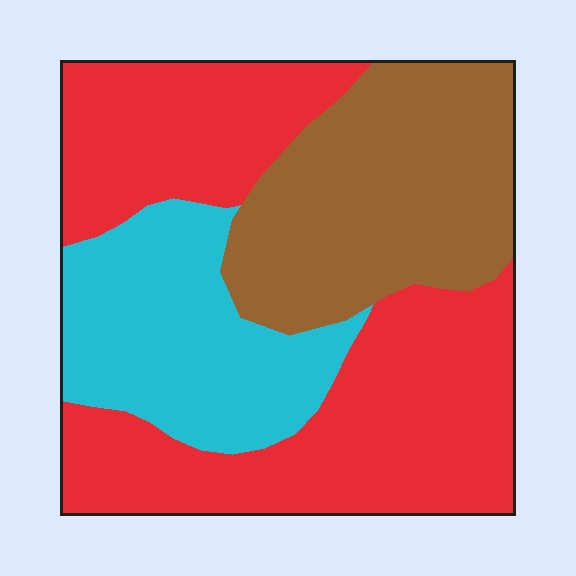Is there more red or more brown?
Red.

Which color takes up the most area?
Red, at roughly 50%.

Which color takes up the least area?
Cyan, at roughly 25%.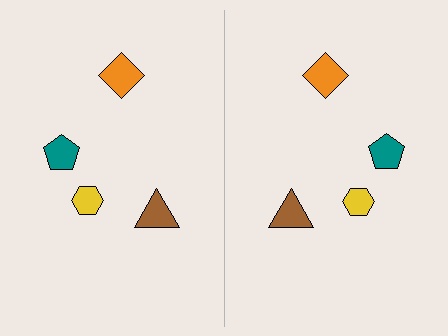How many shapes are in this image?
There are 8 shapes in this image.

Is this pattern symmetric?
Yes, this pattern has bilateral (reflection) symmetry.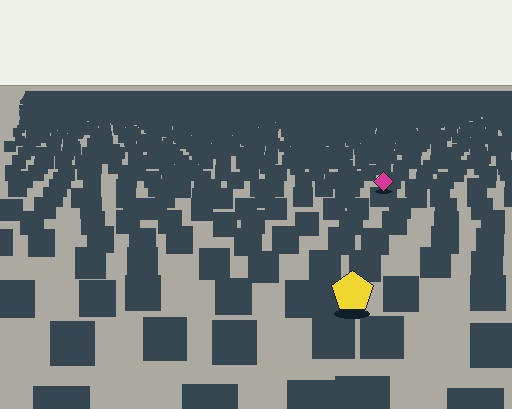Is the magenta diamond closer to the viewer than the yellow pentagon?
No. The yellow pentagon is closer — you can tell from the texture gradient: the ground texture is coarser near it.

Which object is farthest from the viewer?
The magenta diamond is farthest from the viewer. It appears smaller and the ground texture around it is denser.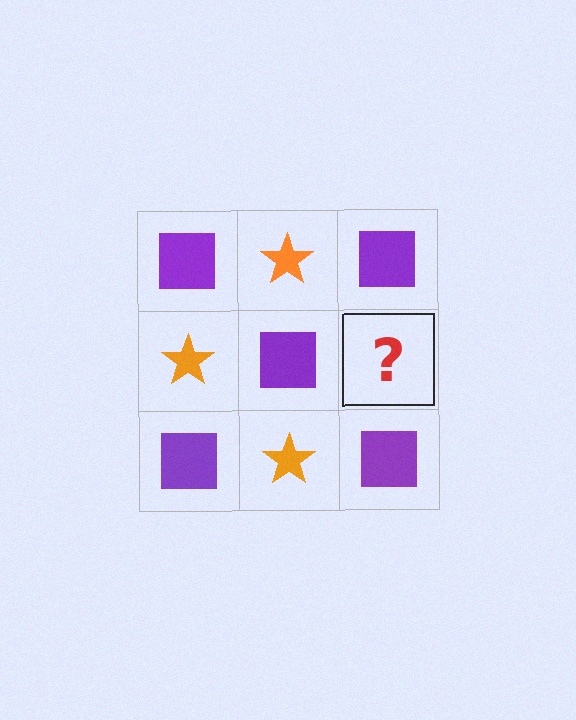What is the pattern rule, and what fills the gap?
The rule is that it alternates purple square and orange star in a checkerboard pattern. The gap should be filled with an orange star.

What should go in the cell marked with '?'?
The missing cell should contain an orange star.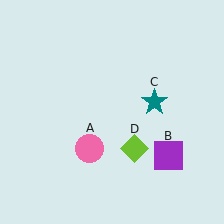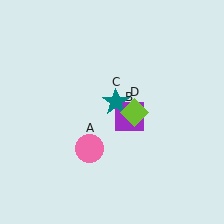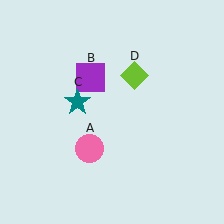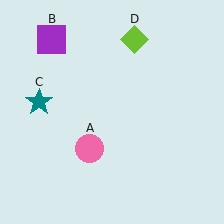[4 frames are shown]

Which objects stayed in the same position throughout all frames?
Pink circle (object A) remained stationary.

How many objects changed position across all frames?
3 objects changed position: purple square (object B), teal star (object C), lime diamond (object D).